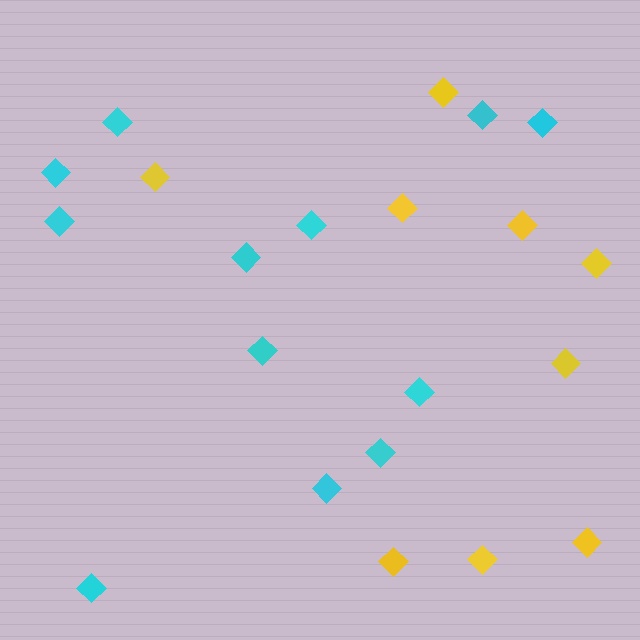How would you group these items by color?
There are 2 groups: one group of yellow diamonds (9) and one group of cyan diamonds (12).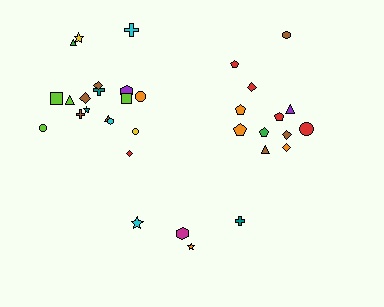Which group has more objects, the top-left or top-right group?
The top-left group.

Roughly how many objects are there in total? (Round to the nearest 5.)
Roughly 35 objects in total.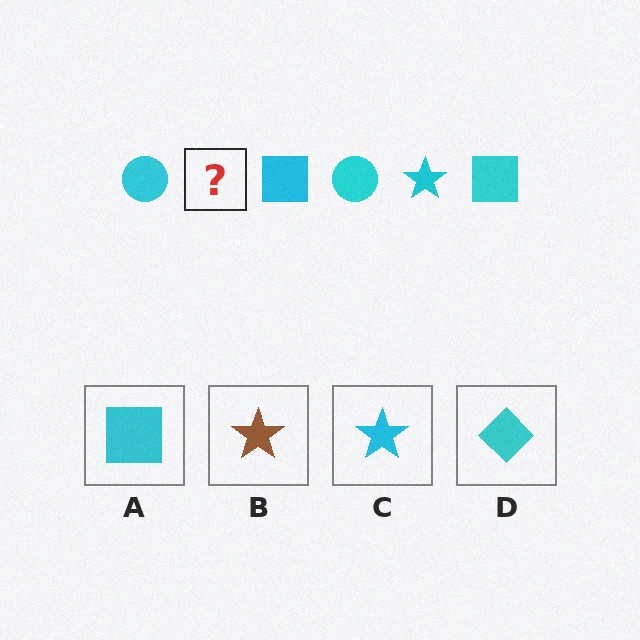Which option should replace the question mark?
Option C.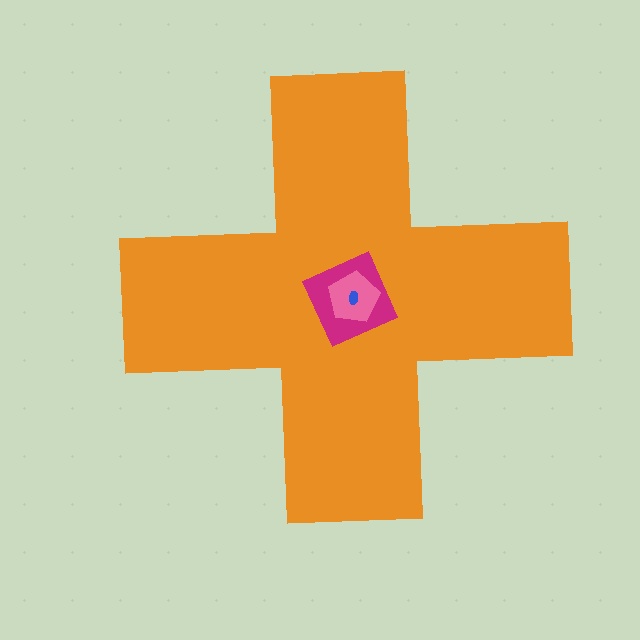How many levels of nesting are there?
4.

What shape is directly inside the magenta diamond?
The pink pentagon.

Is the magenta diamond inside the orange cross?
Yes.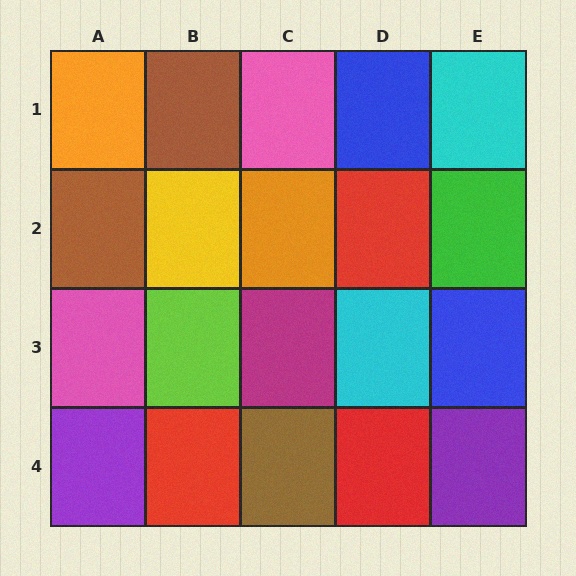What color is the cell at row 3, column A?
Pink.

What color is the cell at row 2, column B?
Yellow.